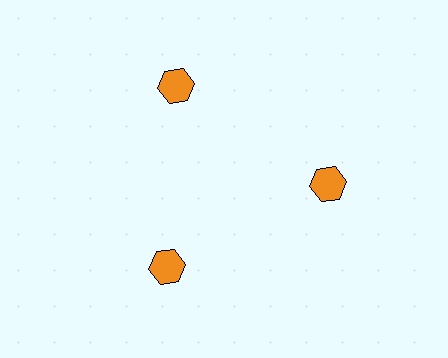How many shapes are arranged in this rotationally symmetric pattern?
There are 3 shapes, arranged in 3 groups of 1.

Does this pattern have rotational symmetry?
Yes, this pattern has 3-fold rotational symmetry. It looks the same after rotating 120 degrees around the center.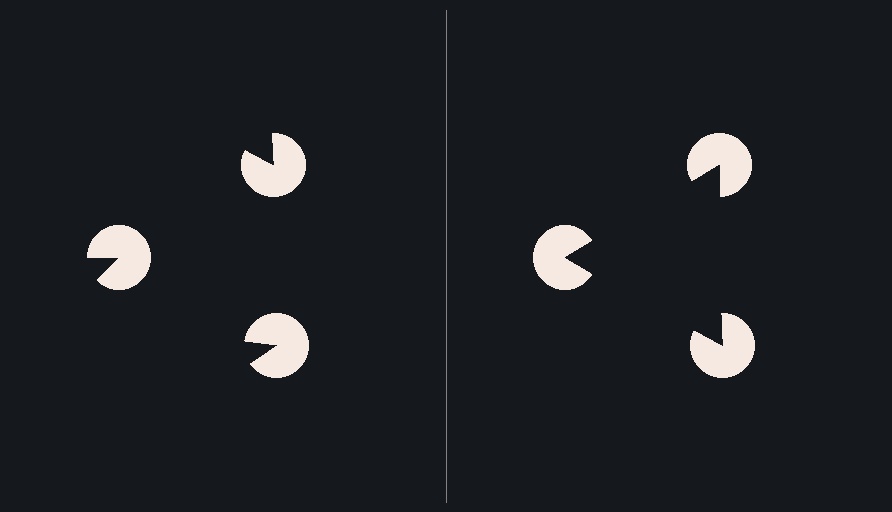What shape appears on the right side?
An illusory triangle.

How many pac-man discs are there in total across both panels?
6 — 3 on each side.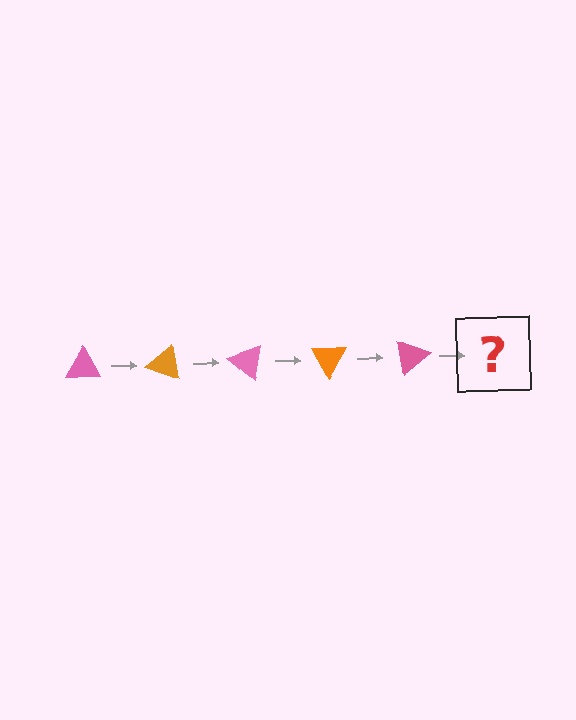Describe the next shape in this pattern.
It should be an orange triangle, rotated 100 degrees from the start.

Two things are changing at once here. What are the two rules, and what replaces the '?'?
The two rules are that it rotates 20 degrees each step and the color cycles through pink and orange. The '?' should be an orange triangle, rotated 100 degrees from the start.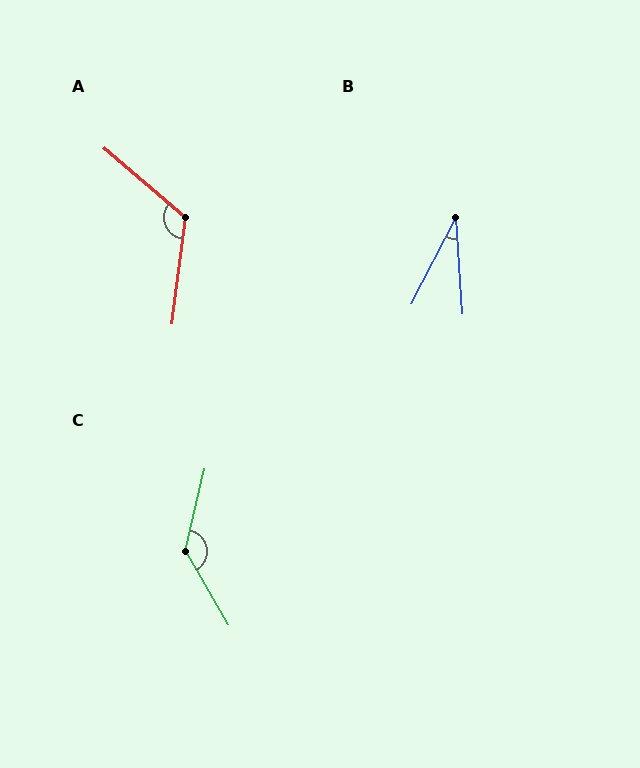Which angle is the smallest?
B, at approximately 31 degrees.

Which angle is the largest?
C, at approximately 137 degrees.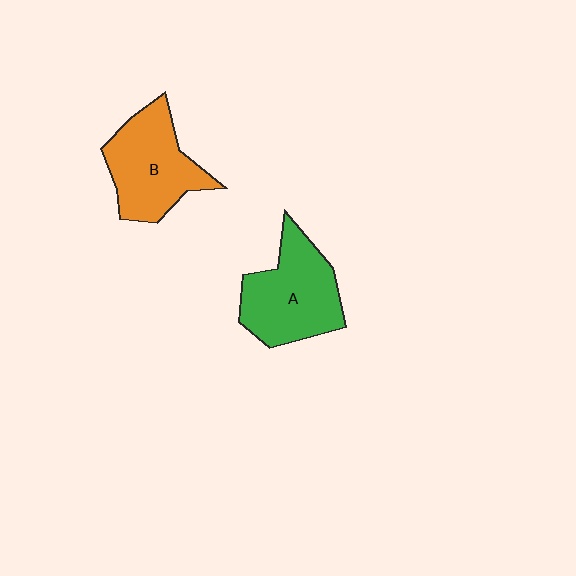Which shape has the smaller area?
Shape B (orange).